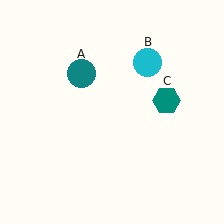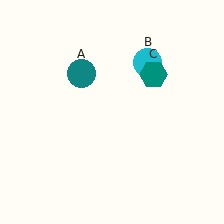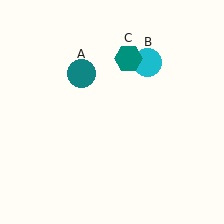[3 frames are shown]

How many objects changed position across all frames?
1 object changed position: teal hexagon (object C).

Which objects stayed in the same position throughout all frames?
Teal circle (object A) and cyan circle (object B) remained stationary.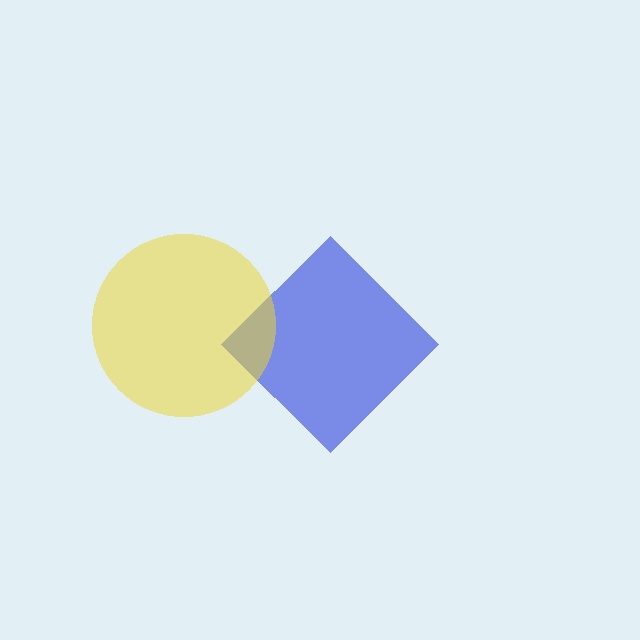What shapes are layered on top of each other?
The layered shapes are: a blue diamond, a yellow circle.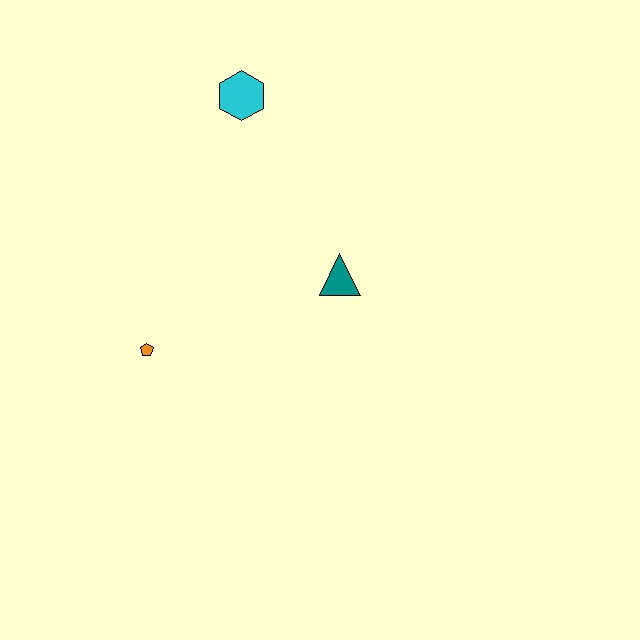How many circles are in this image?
There are no circles.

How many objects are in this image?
There are 3 objects.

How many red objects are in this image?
There are no red objects.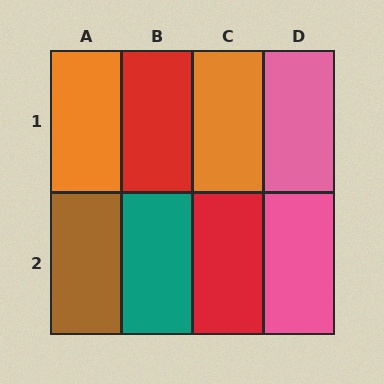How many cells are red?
2 cells are red.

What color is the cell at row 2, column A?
Brown.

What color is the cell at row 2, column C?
Red.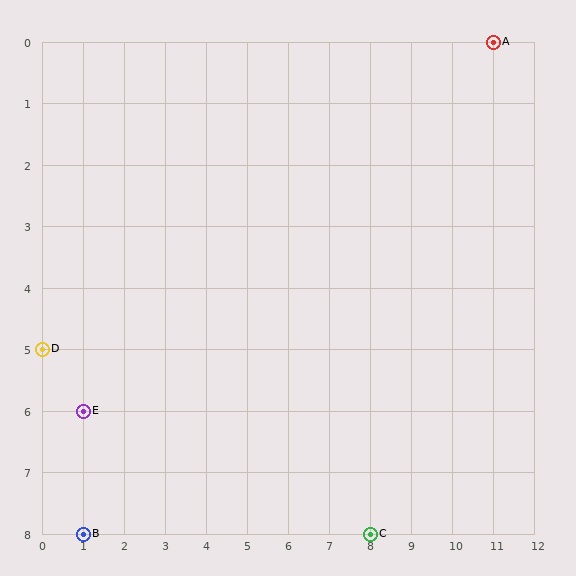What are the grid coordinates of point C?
Point C is at grid coordinates (8, 8).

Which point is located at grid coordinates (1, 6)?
Point E is at (1, 6).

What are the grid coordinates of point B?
Point B is at grid coordinates (1, 8).